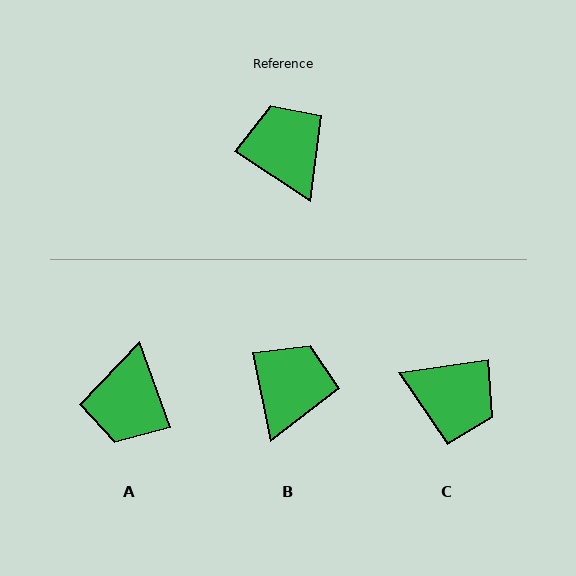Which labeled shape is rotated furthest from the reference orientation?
A, about 144 degrees away.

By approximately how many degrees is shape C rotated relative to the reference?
Approximately 139 degrees clockwise.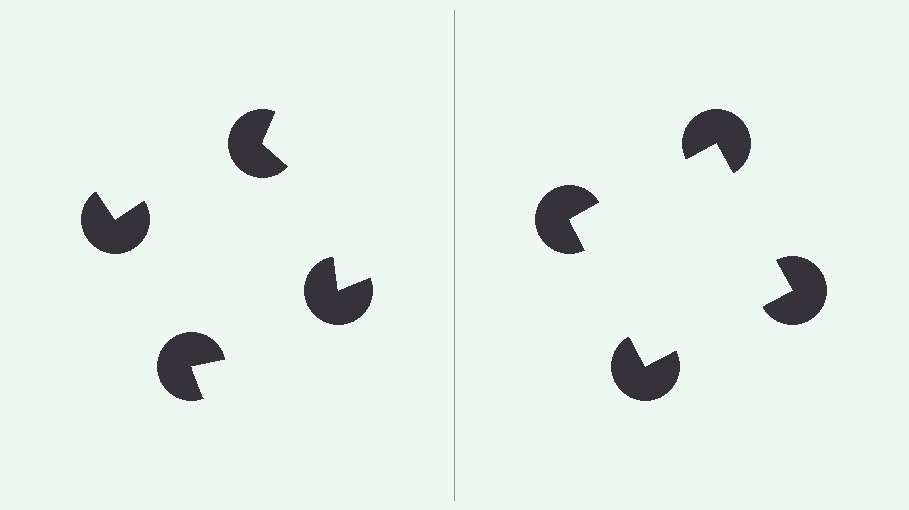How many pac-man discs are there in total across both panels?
8 — 4 on each side.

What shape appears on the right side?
An illusory square.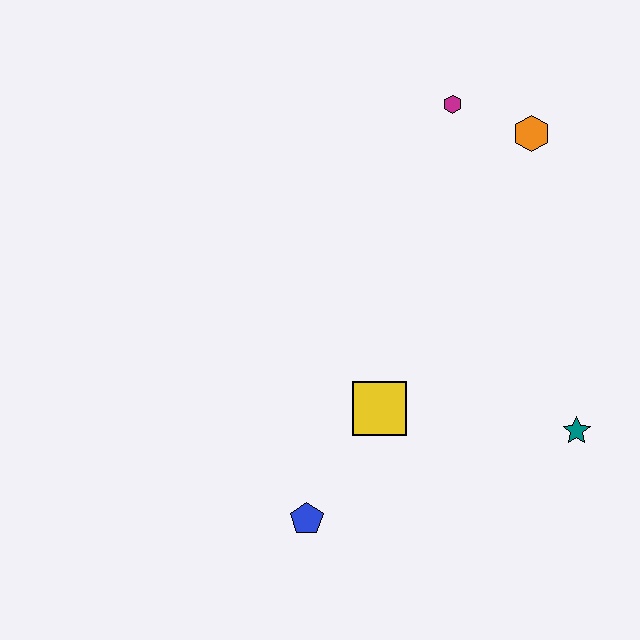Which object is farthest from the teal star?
The magenta hexagon is farthest from the teal star.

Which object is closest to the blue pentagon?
The yellow square is closest to the blue pentagon.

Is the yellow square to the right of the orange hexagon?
No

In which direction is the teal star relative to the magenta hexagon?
The teal star is below the magenta hexagon.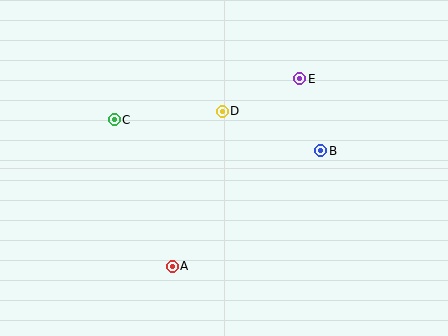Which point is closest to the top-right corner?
Point E is closest to the top-right corner.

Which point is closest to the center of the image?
Point D at (222, 111) is closest to the center.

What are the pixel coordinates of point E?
Point E is at (300, 79).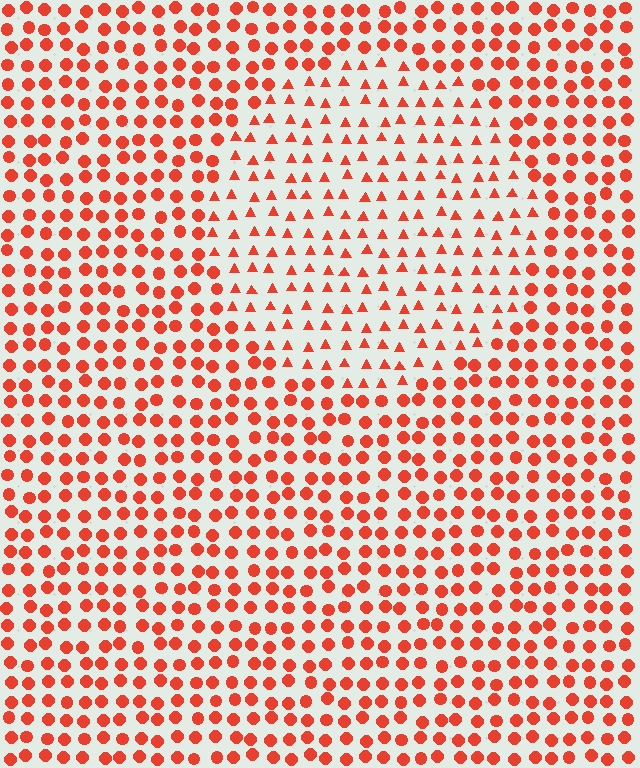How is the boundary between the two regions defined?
The boundary is defined by a change in element shape: triangles inside vs. circles outside. All elements share the same color and spacing.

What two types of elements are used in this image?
The image uses triangles inside the circle region and circles outside it.